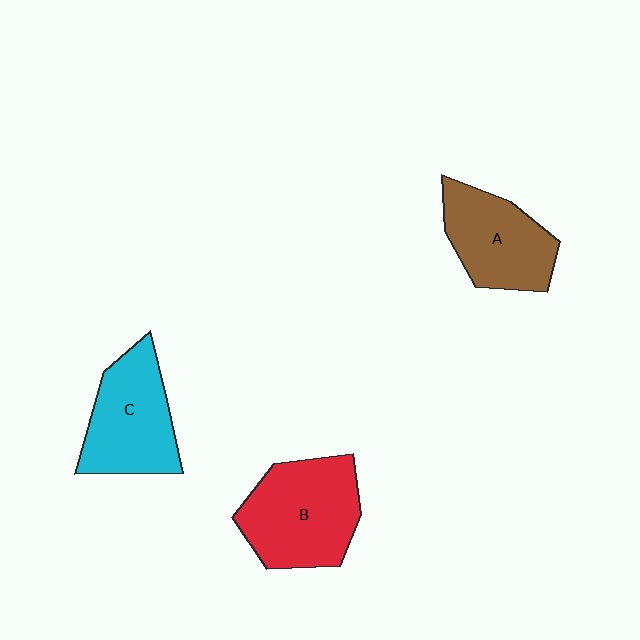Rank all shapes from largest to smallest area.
From largest to smallest: B (red), C (cyan), A (brown).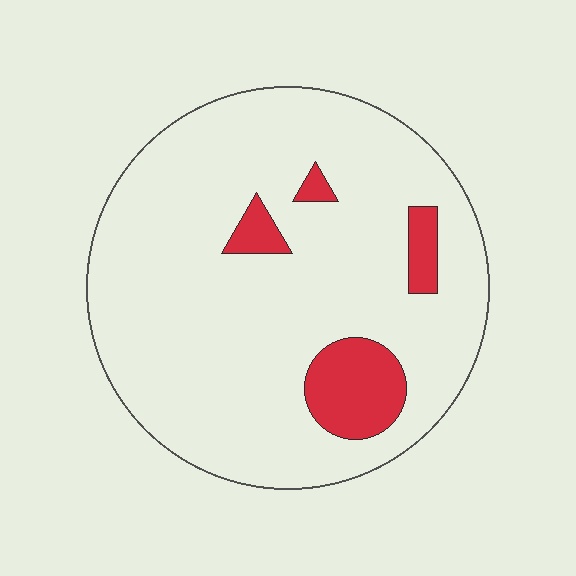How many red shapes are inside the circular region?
4.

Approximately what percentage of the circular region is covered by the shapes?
Approximately 10%.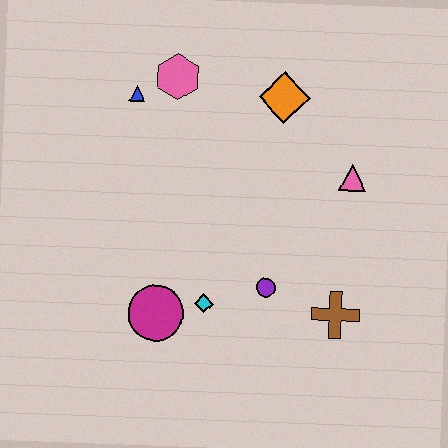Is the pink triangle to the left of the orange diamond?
No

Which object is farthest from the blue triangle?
The brown cross is farthest from the blue triangle.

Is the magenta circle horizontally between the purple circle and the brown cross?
No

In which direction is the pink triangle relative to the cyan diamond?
The pink triangle is to the right of the cyan diamond.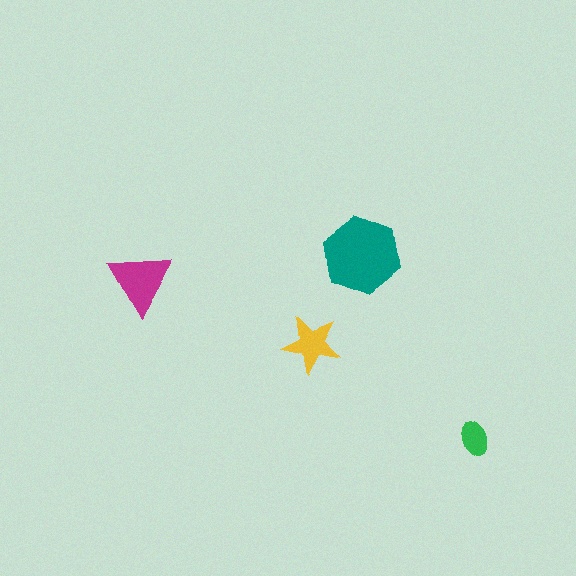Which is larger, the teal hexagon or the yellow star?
The teal hexagon.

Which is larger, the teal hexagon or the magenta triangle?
The teal hexagon.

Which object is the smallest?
The green ellipse.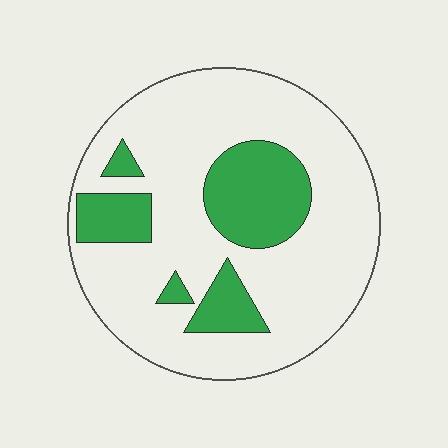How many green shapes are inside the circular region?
5.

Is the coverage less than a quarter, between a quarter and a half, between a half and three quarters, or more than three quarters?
Less than a quarter.